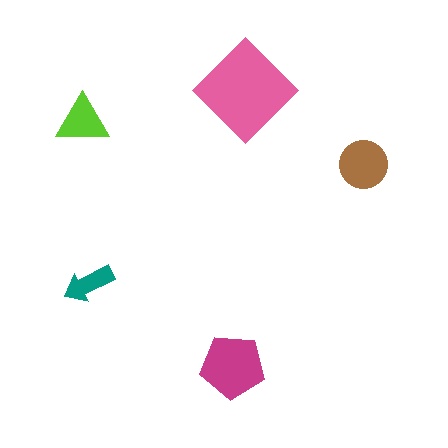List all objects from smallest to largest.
The teal arrow, the lime triangle, the brown circle, the magenta pentagon, the pink diamond.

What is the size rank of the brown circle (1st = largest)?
3rd.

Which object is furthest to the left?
The lime triangle is leftmost.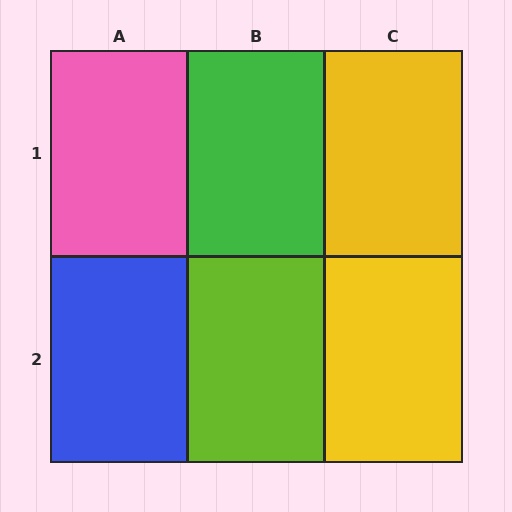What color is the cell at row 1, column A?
Pink.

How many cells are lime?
1 cell is lime.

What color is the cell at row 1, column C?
Yellow.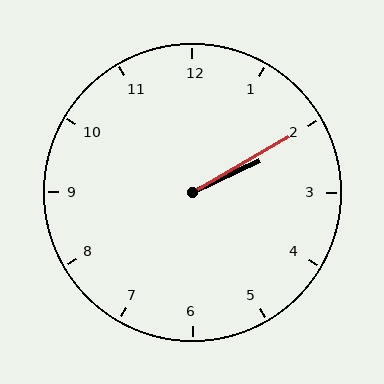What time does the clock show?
2:10.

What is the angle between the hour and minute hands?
Approximately 5 degrees.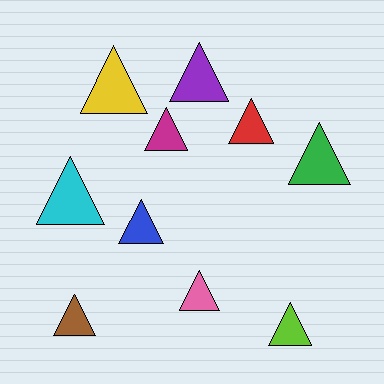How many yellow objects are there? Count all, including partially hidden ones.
There is 1 yellow object.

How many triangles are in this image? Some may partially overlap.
There are 10 triangles.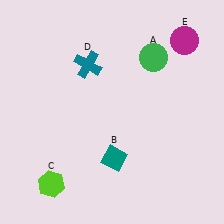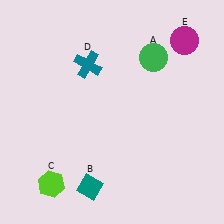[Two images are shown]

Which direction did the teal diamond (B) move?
The teal diamond (B) moved down.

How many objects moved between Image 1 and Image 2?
1 object moved between the two images.